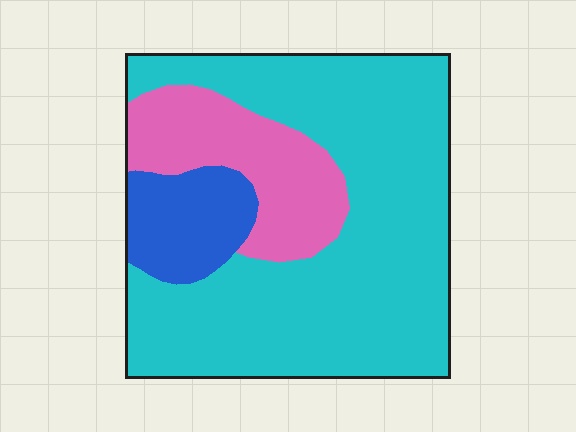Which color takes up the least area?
Blue, at roughly 10%.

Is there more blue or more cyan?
Cyan.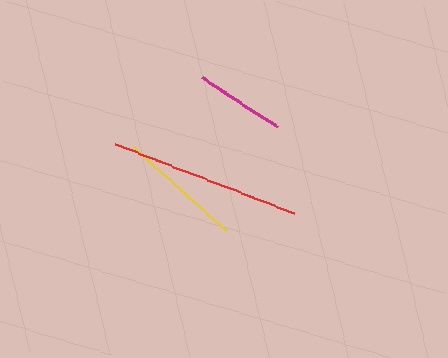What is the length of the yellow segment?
The yellow segment is approximately 125 pixels long.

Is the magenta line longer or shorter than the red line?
The red line is longer than the magenta line.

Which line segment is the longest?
The red line is the longest at approximately 192 pixels.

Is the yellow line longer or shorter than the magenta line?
The yellow line is longer than the magenta line.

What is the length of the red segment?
The red segment is approximately 192 pixels long.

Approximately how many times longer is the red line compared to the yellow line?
The red line is approximately 1.5 times the length of the yellow line.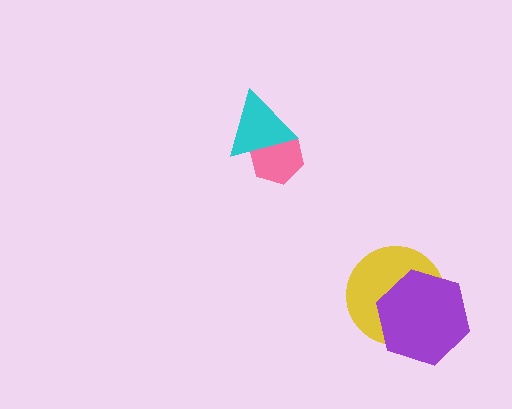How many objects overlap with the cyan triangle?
1 object overlaps with the cyan triangle.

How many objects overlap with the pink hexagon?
1 object overlaps with the pink hexagon.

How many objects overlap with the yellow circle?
1 object overlaps with the yellow circle.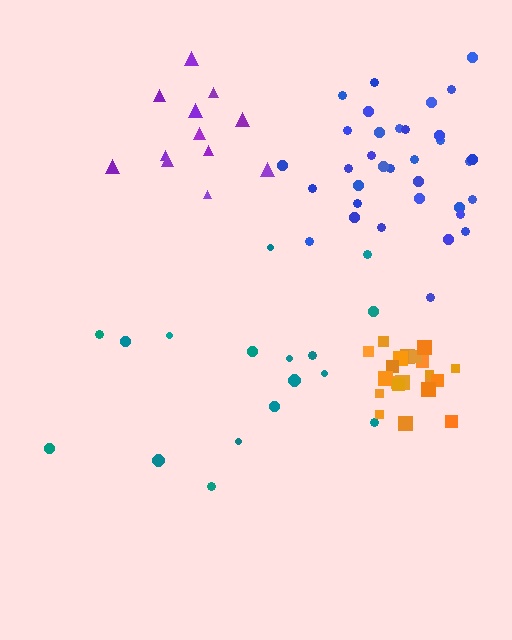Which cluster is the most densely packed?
Orange.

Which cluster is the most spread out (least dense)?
Teal.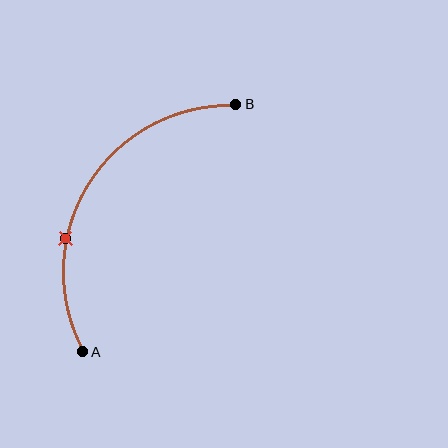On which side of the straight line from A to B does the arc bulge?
The arc bulges to the left of the straight line connecting A and B.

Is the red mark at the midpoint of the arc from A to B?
No. The red mark lies on the arc but is closer to endpoint A. The arc midpoint would be at the point on the curve equidistant along the arc from both A and B.